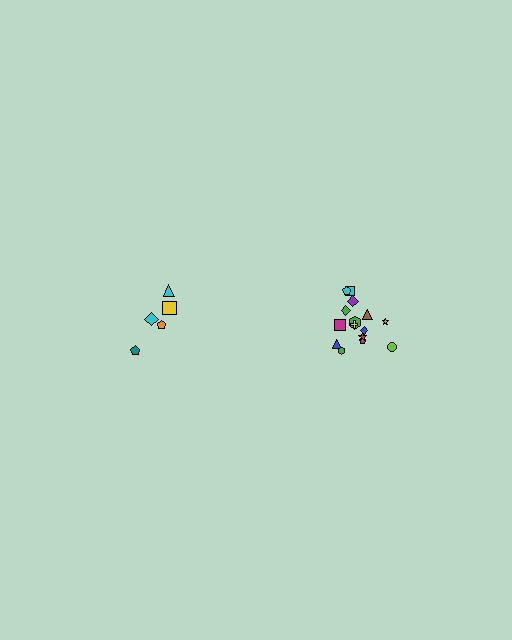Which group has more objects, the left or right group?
The right group.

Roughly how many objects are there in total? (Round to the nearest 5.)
Roughly 20 objects in total.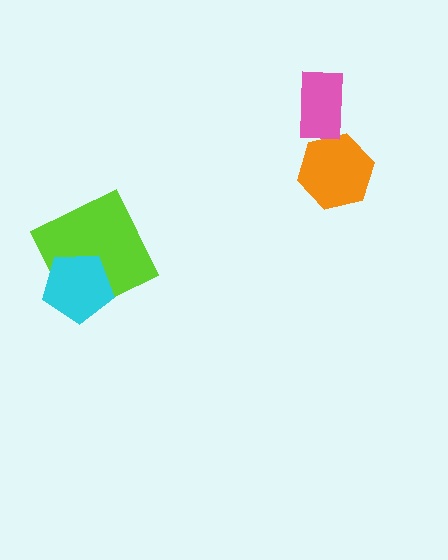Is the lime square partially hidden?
Yes, it is partially covered by another shape.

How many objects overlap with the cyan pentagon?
1 object overlaps with the cyan pentagon.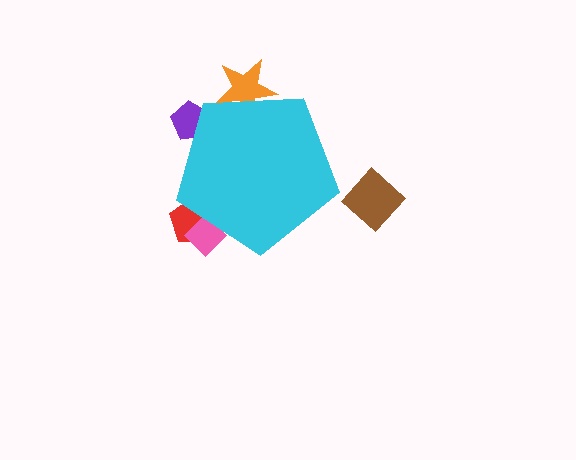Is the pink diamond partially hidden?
Yes, the pink diamond is partially hidden behind the cyan pentagon.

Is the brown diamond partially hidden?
No, the brown diamond is fully visible.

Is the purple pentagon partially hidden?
Yes, the purple pentagon is partially hidden behind the cyan pentagon.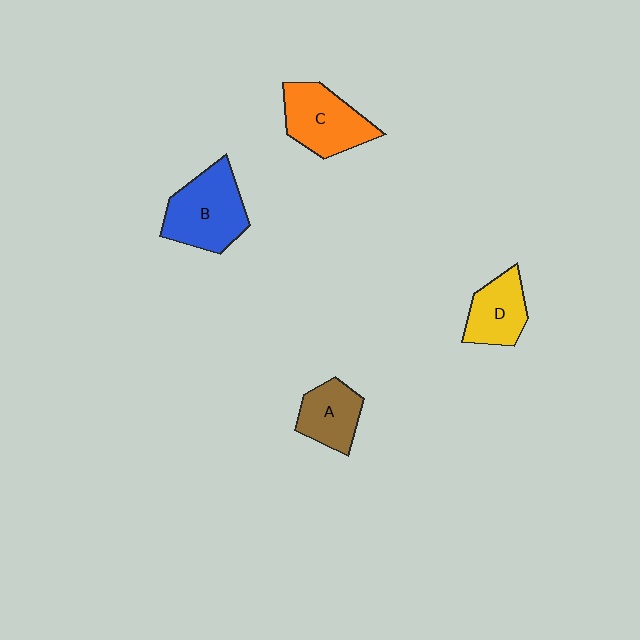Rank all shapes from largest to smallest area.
From largest to smallest: B (blue), C (orange), D (yellow), A (brown).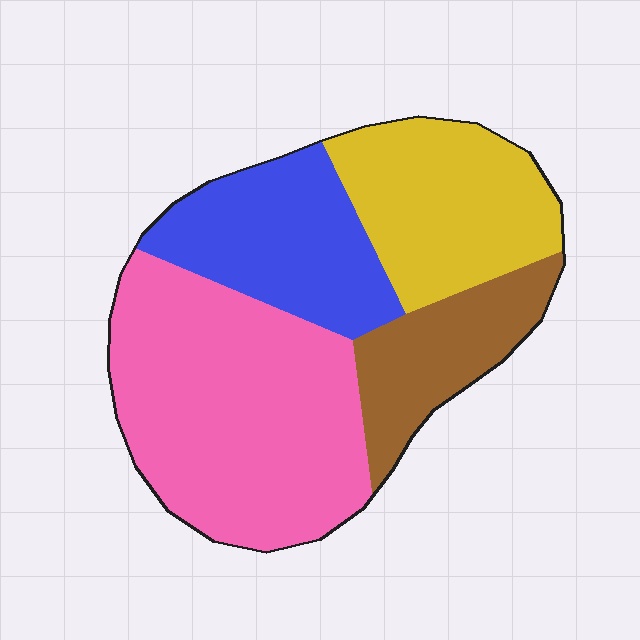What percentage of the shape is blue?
Blue takes up about one fifth (1/5) of the shape.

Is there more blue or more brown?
Blue.